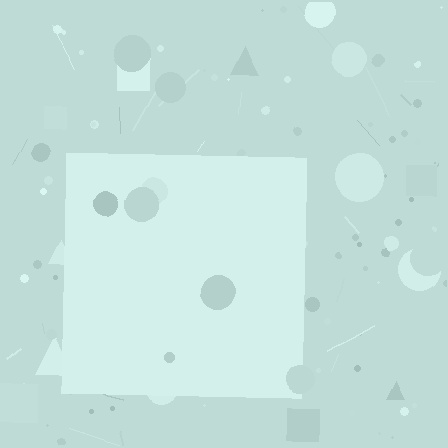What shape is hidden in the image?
A square is hidden in the image.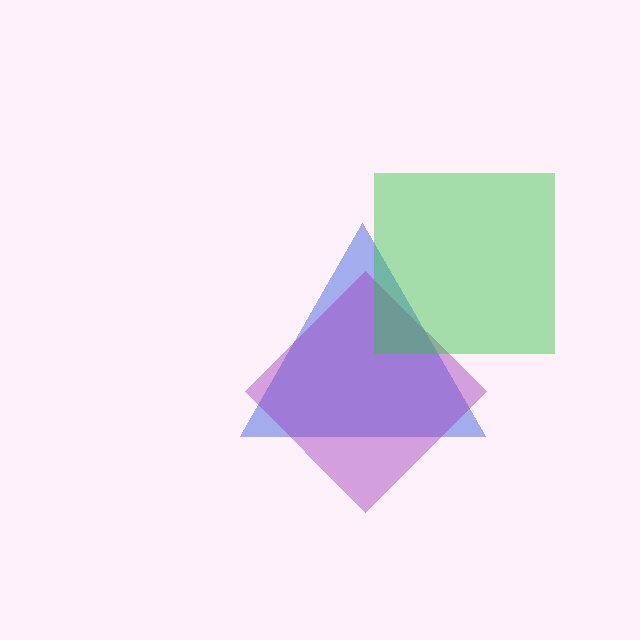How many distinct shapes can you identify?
There are 3 distinct shapes: a blue triangle, a purple diamond, a green square.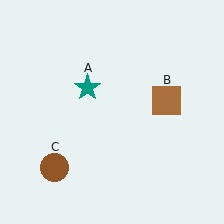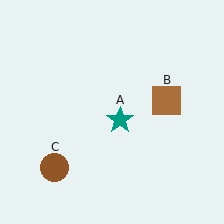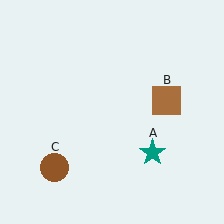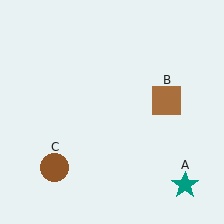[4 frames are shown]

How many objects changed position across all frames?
1 object changed position: teal star (object A).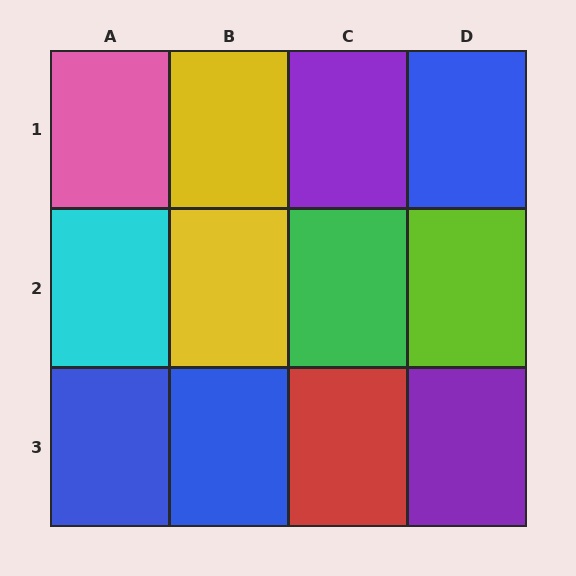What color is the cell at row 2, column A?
Cyan.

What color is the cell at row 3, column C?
Red.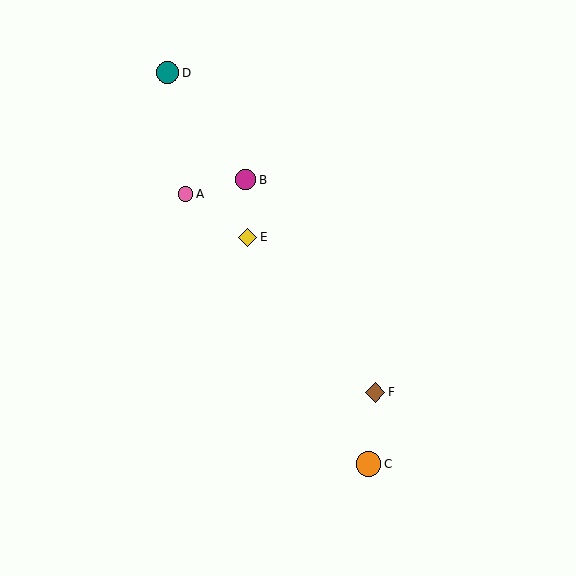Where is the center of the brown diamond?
The center of the brown diamond is at (375, 392).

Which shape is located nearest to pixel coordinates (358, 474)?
The orange circle (labeled C) at (369, 464) is nearest to that location.